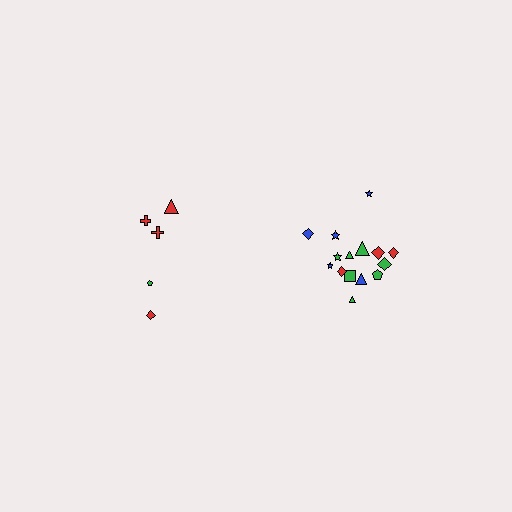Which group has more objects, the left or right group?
The right group.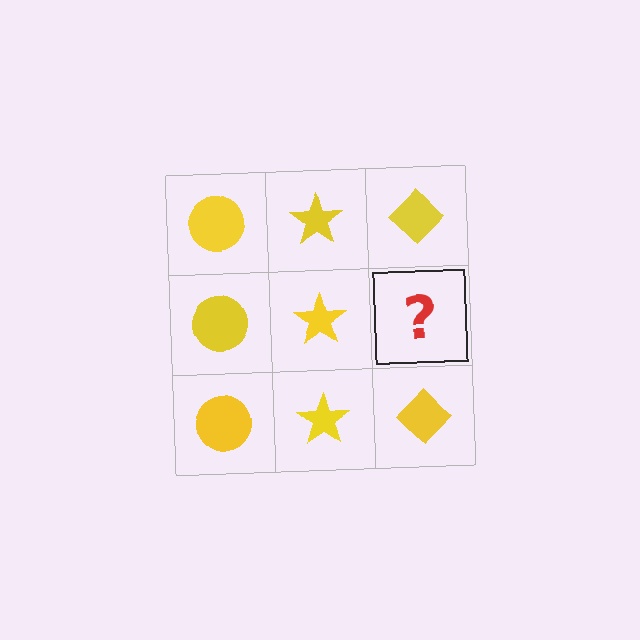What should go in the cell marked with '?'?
The missing cell should contain a yellow diamond.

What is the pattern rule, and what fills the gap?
The rule is that each column has a consistent shape. The gap should be filled with a yellow diamond.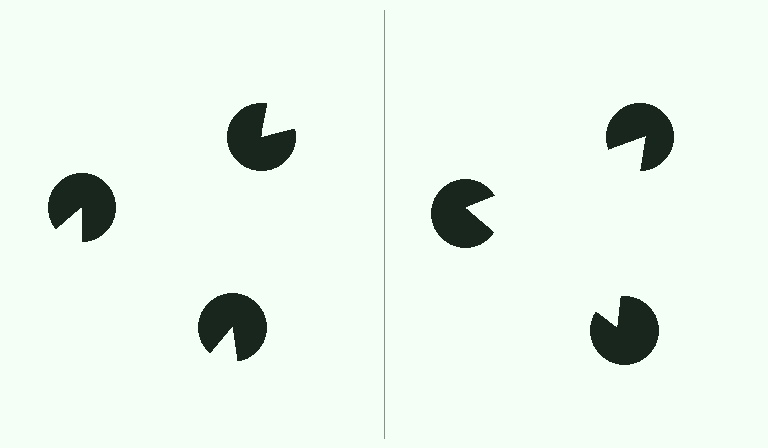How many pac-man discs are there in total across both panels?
6 — 3 on each side.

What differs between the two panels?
The pac-man discs are positioned identically on both sides; only the wedge orientations differ. On the right they align to a triangle; on the left they are misaligned.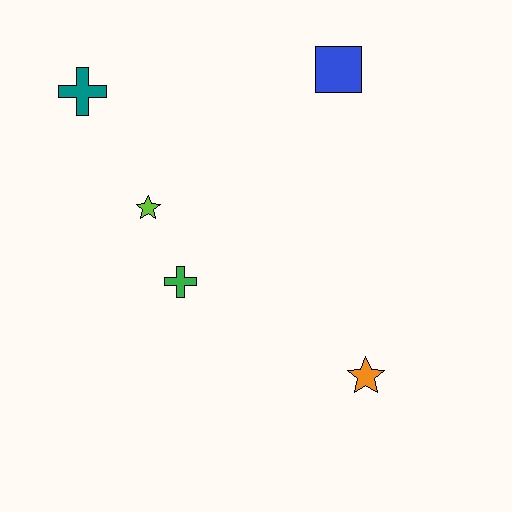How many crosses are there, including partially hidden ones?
There are 2 crosses.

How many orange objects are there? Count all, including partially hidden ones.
There is 1 orange object.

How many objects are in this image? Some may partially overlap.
There are 5 objects.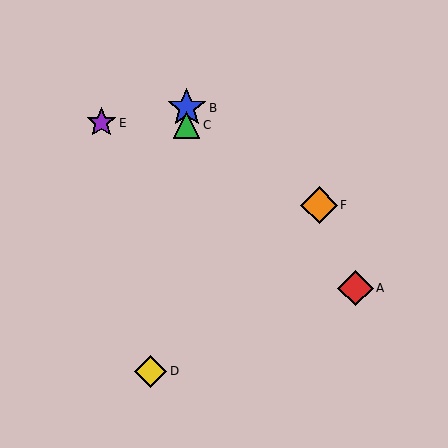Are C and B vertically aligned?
Yes, both are at x≈187.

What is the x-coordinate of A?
Object A is at x≈355.